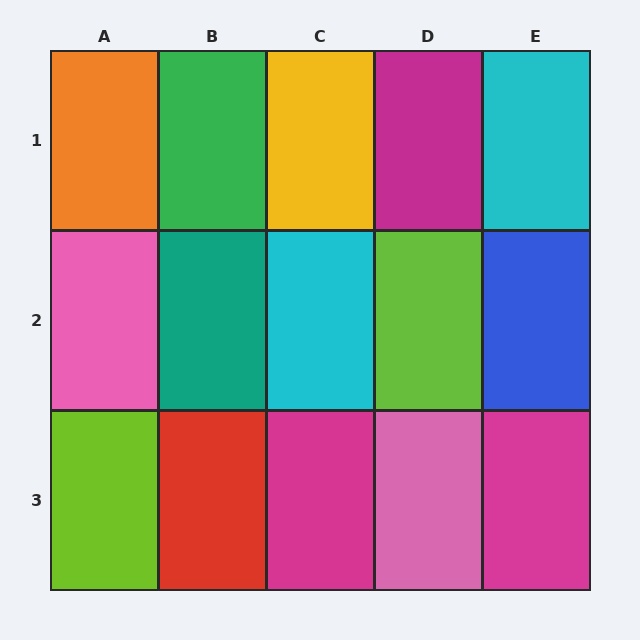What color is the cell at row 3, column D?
Pink.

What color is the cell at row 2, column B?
Teal.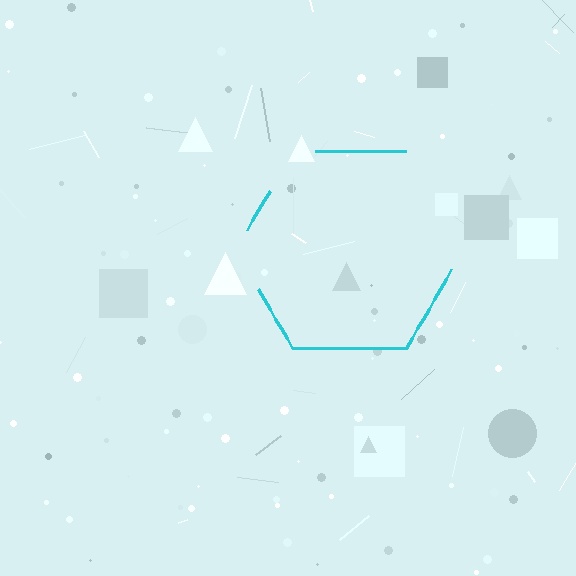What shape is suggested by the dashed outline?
The dashed outline suggests a hexagon.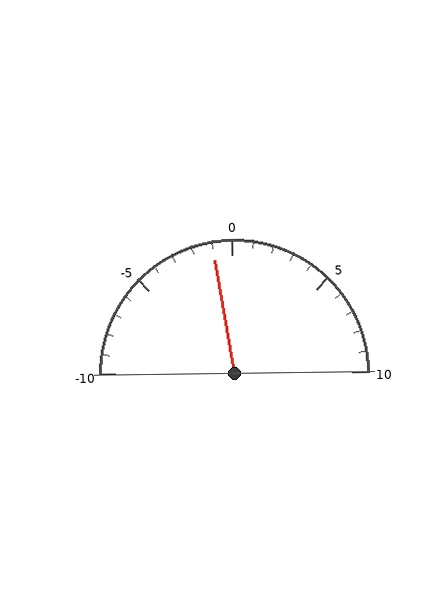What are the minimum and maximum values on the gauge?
The gauge ranges from -10 to 10.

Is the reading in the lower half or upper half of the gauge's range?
The reading is in the lower half of the range (-10 to 10).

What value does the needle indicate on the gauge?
The needle indicates approximately -1.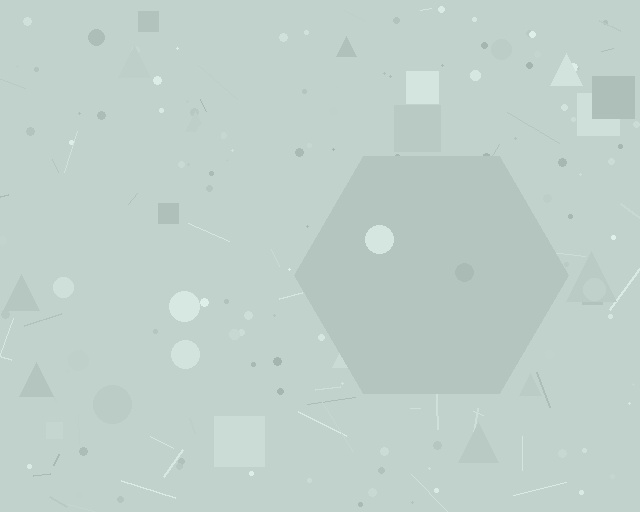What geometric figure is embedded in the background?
A hexagon is embedded in the background.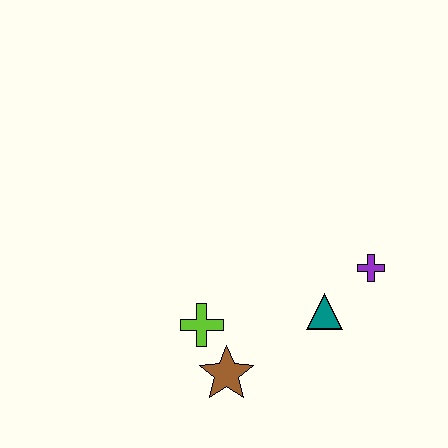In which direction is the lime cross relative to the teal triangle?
The lime cross is to the left of the teal triangle.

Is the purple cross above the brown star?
Yes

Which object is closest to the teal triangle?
The purple cross is closest to the teal triangle.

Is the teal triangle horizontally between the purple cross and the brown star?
Yes